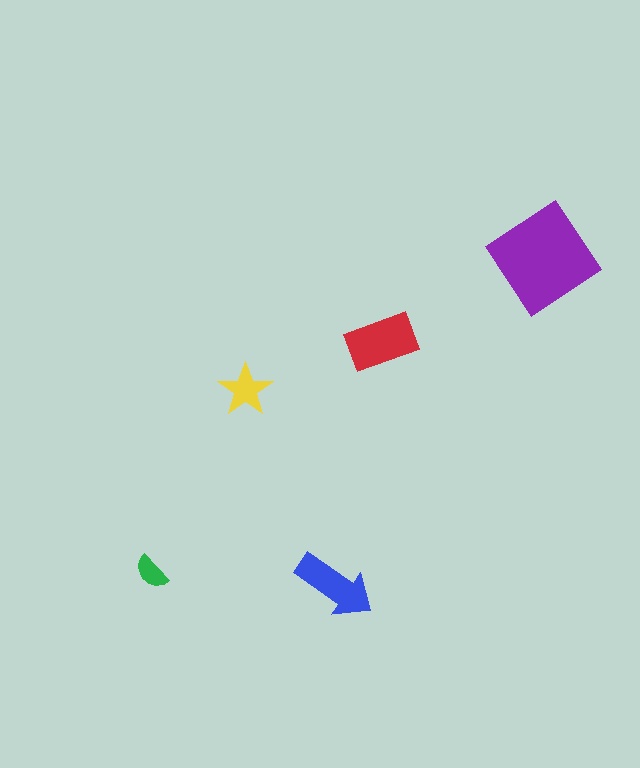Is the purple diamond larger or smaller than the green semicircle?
Larger.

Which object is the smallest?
The green semicircle.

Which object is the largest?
The purple diamond.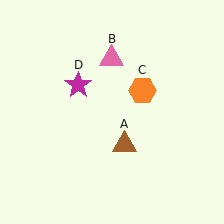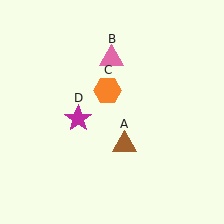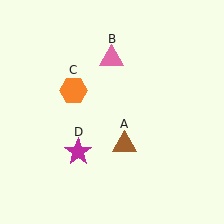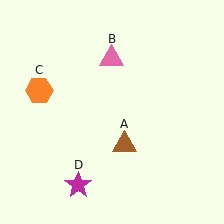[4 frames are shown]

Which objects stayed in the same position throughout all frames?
Brown triangle (object A) and pink triangle (object B) remained stationary.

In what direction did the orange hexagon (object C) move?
The orange hexagon (object C) moved left.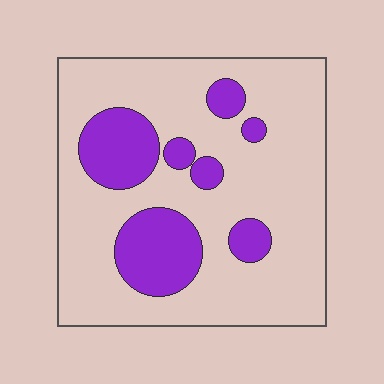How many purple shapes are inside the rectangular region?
7.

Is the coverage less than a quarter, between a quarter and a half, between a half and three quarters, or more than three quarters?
Less than a quarter.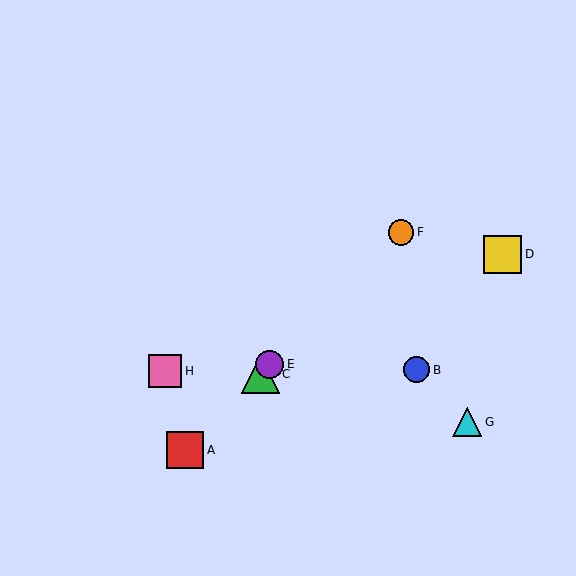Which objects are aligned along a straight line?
Objects A, C, E, F are aligned along a straight line.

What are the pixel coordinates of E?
Object E is at (270, 364).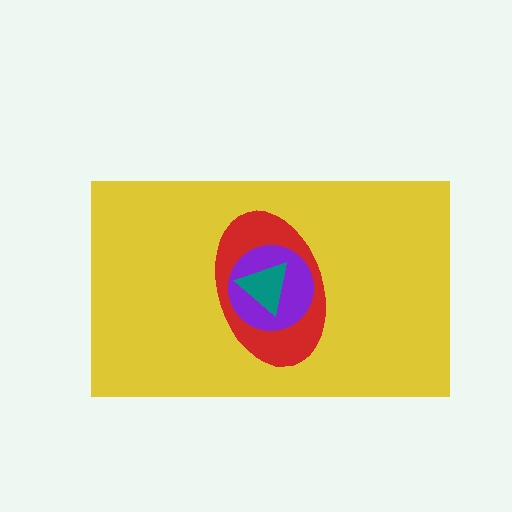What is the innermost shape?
The teal triangle.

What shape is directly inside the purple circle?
The teal triangle.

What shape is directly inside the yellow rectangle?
The red ellipse.